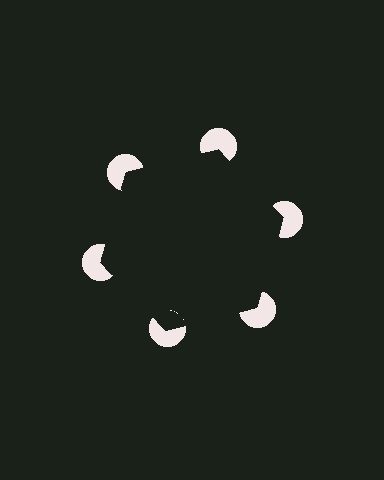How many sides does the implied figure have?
6 sides.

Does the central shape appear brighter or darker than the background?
It typically appears slightly darker than the background, even though no actual brightness change is drawn.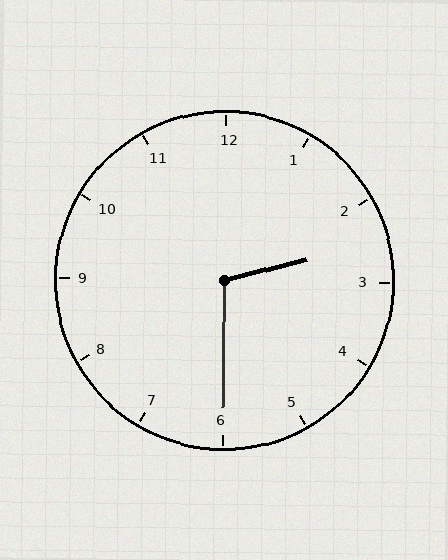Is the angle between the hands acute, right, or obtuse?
It is obtuse.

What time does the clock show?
2:30.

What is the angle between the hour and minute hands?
Approximately 105 degrees.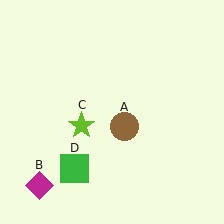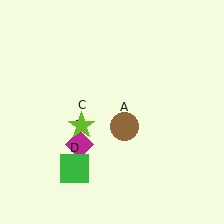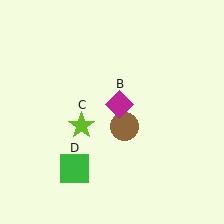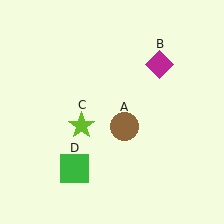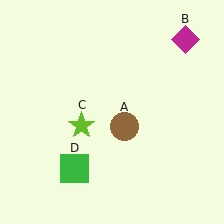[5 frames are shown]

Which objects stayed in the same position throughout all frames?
Brown circle (object A) and lime star (object C) and green square (object D) remained stationary.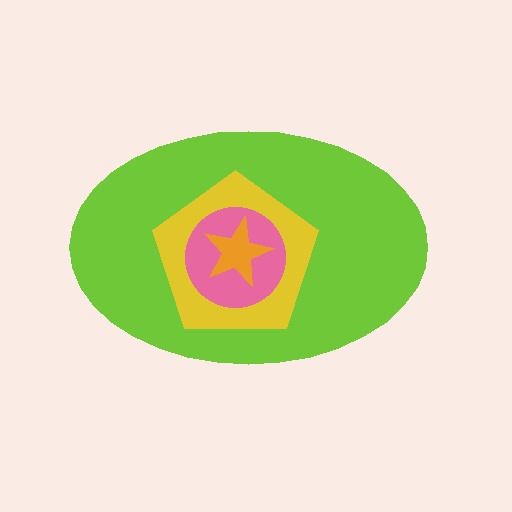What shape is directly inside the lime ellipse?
The yellow pentagon.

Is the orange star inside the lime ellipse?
Yes.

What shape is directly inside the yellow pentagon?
The pink circle.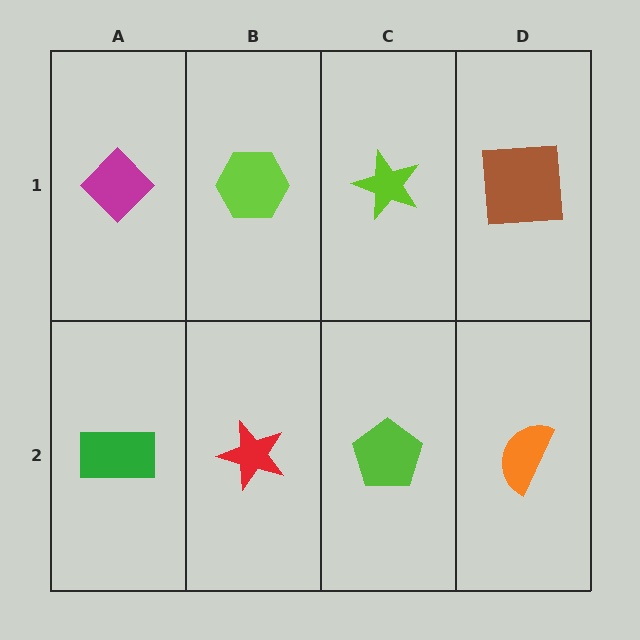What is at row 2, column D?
An orange semicircle.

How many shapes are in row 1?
4 shapes.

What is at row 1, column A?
A magenta diamond.